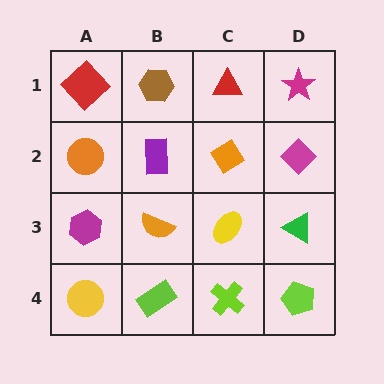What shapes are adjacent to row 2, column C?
A red triangle (row 1, column C), a yellow ellipse (row 3, column C), a purple rectangle (row 2, column B), a magenta diamond (row 2, column D).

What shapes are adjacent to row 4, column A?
A magenta hexagon (row 3, column A), a lime rectangle (row 4, column B).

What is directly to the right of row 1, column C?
A magenta star.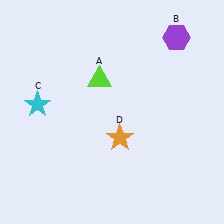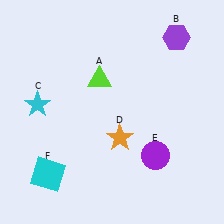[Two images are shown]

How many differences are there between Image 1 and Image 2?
There are 2 differences between the two images.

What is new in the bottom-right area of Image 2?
A purple circle (E) was added in the bottom-right area of Image 2.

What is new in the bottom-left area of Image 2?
A cyan square (F) was added in the bottom-left area of Image 2.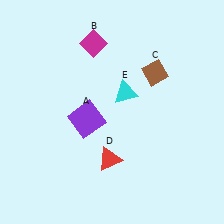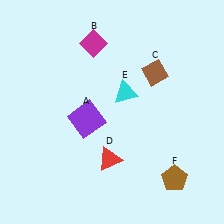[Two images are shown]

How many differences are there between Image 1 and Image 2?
There is 1 difference between the two images.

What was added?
A brown pentagon (F) was added in Image 2.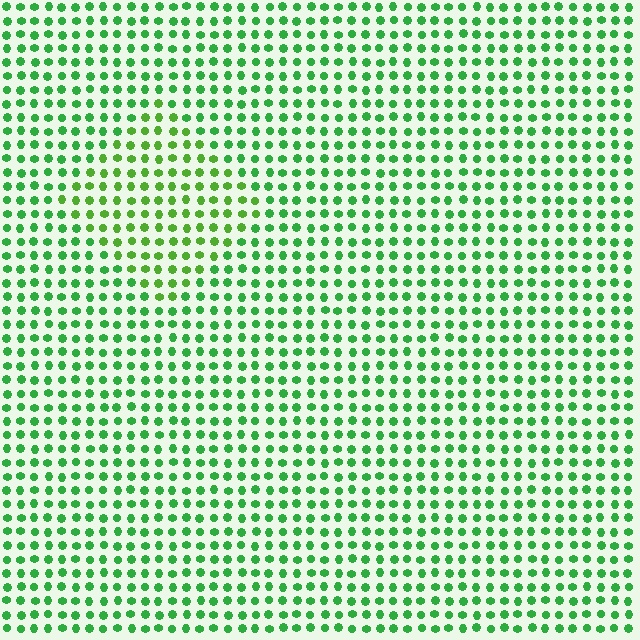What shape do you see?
I see a diamond.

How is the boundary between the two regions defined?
The boundary is defined purely by a slight shift in hue (about 24 degrees). Spacing, size, and orientation are identical on both sides.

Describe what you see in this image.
The image is filled with small green elements in a uniform arrangement. A diamond-shaped region is visible where the elements are tinted to a slightly different hue, forming a subtle color boundary.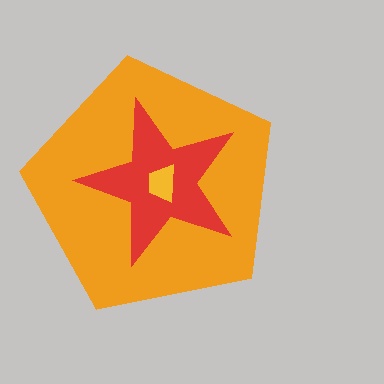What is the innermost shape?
The yellow trapezoid.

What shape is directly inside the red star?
The yellow trapezoid.